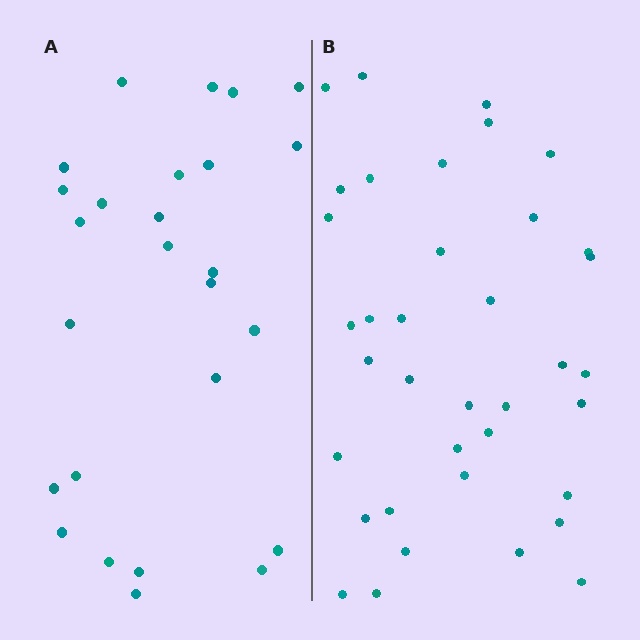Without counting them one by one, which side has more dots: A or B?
Region B (the right region) has more dots.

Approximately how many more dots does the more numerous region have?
Region B has roughly 12 or so more dots than region A.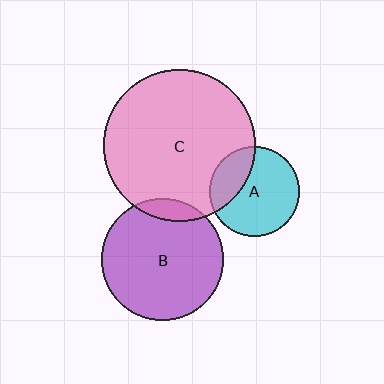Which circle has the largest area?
Circle C (pink).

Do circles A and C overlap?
Yes.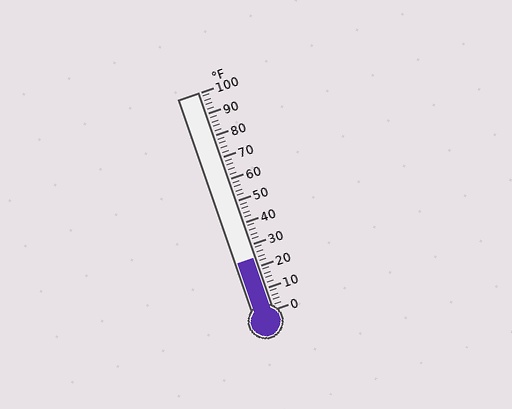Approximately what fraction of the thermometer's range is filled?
The thermometer is filled to approximately 25% of its range.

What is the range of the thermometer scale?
The thermometer scale ranges from 0°F to 100°F.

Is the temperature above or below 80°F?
The temperature is below 80°F.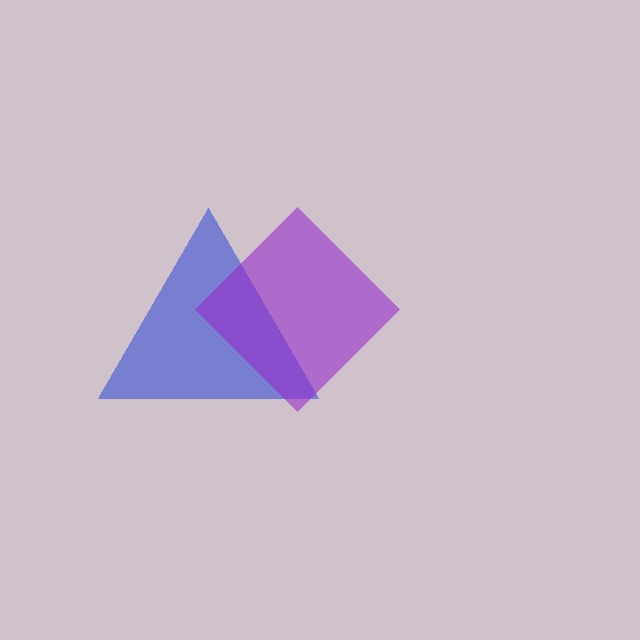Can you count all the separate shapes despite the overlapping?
Yes, there are 2 separate shapes.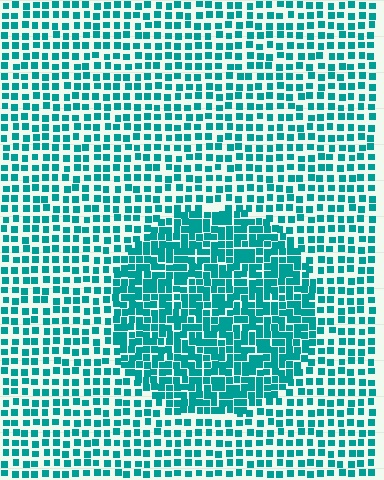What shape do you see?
I see a circle.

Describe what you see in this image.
The image contains small teal elements arranged at two different densities. A circle-shaped region is visible where the elements are more densely packed than the surrounding area.